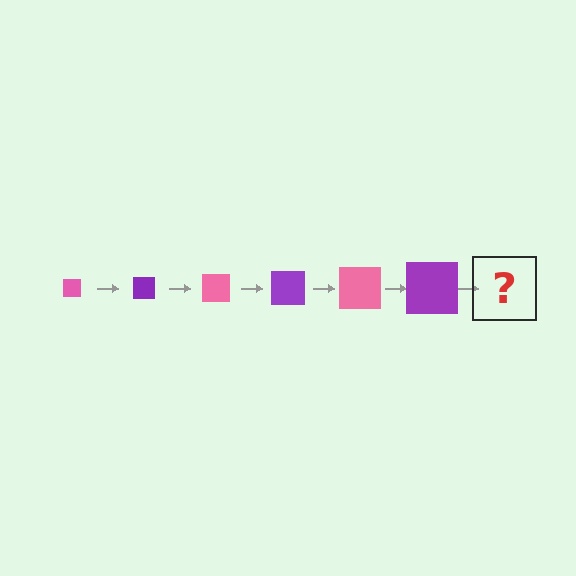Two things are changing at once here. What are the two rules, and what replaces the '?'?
The two rules are that the square grows larger each step and the color cycles through pink and purple. The '?' should be a pink square, larger than the previous one.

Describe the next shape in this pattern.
It should be a pink square, larger than the previous one.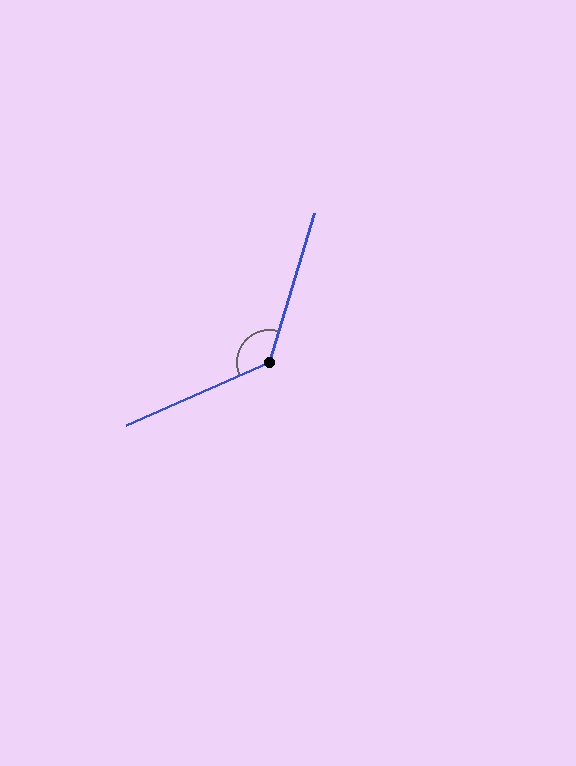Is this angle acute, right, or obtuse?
It is obtuse.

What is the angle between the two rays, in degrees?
Approximately 131 degrees.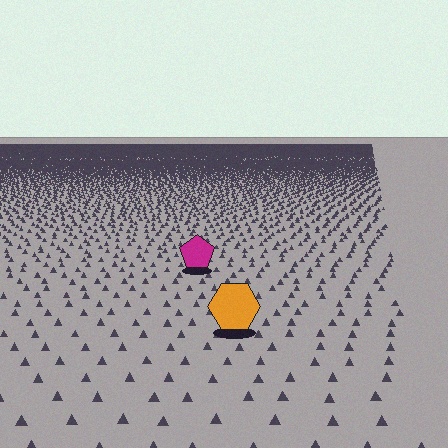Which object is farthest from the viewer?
The magenta pentagon is farthest from the viewer. It appears smaller and the ground texture around it is denser.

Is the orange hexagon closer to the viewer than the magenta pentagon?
Yes. The orange hexagon is closer — you can tell from the texture gradient: the ground texture is coarser near it.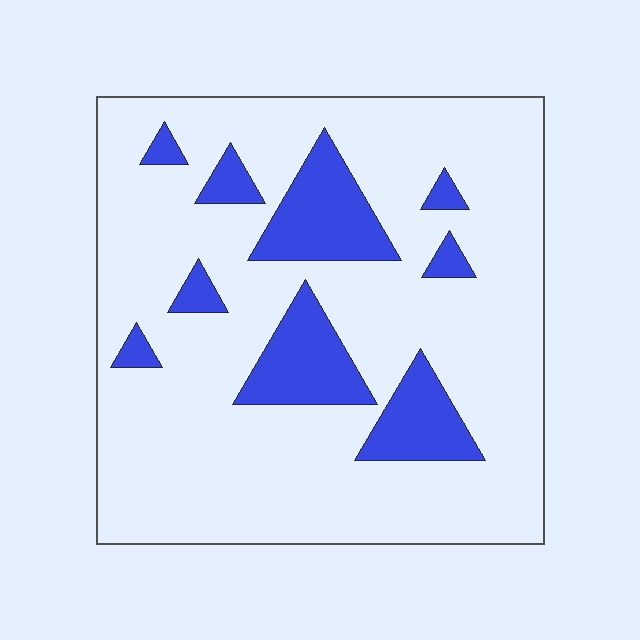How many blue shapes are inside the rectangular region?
9.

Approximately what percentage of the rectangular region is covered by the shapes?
Approximately 20%.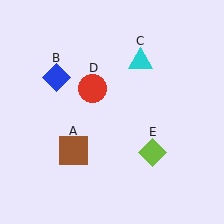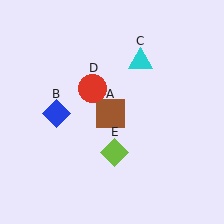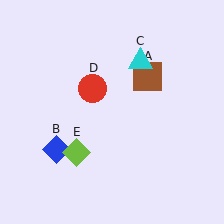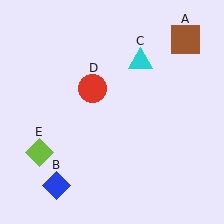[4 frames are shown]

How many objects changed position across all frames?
3 objects changed position: brown square (object A), blue diamond (object B), lime diamond (object E).